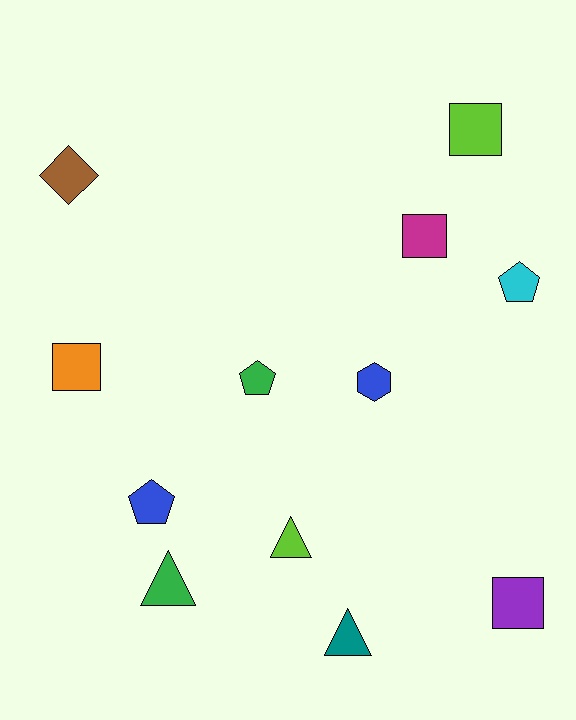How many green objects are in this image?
There are 2 green objects.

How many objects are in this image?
There are 12 objects.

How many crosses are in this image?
There are no crosses.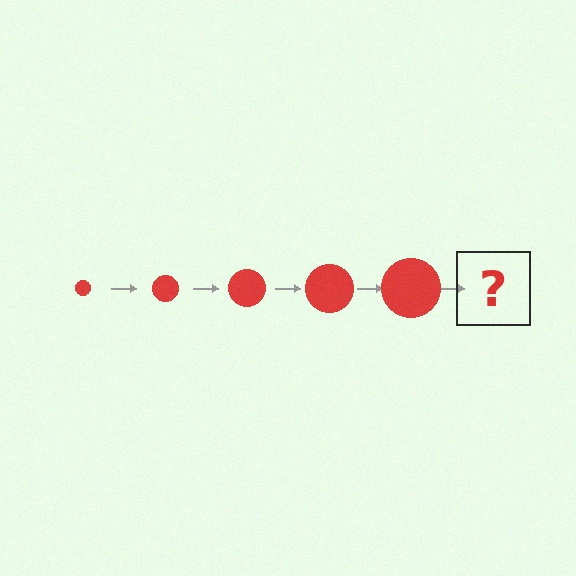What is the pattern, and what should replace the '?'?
The pattern is that the circle gets progressively larger each step. The '?' should be a red circle, larger than the previous one.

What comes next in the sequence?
The next element should be a red circle, larger than the previous one.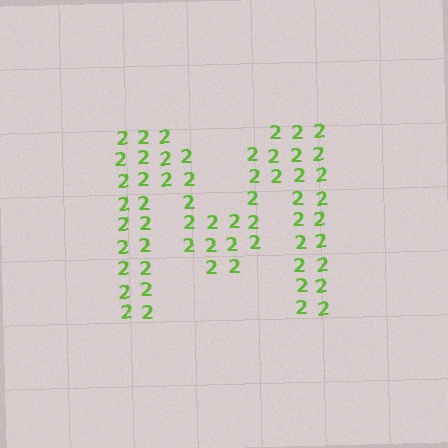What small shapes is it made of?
It is made of small digit 2's.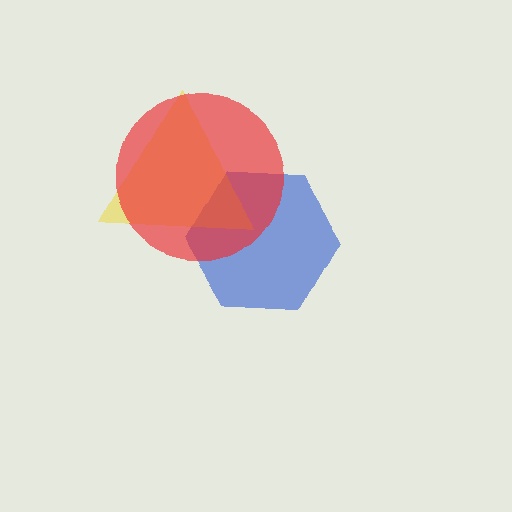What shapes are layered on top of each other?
The layered shapes are: a blue hexagon, a yellow triangle, a red circle.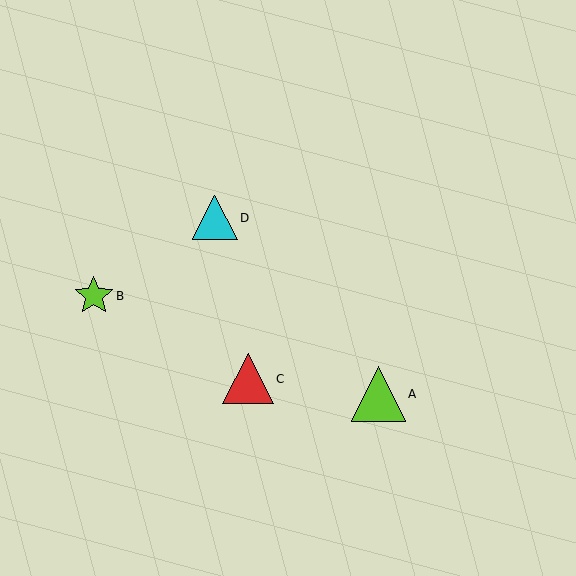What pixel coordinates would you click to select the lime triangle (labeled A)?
Click at (378, 394) to select the lime triangle A.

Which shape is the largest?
The lime triangle (labeled A) is the largest.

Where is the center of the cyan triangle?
The center of the cyan triangle is at (215, 218).